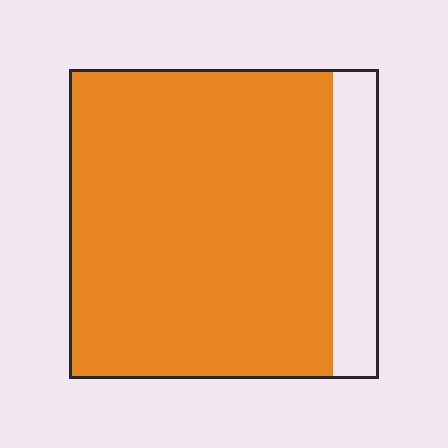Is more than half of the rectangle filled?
Yes.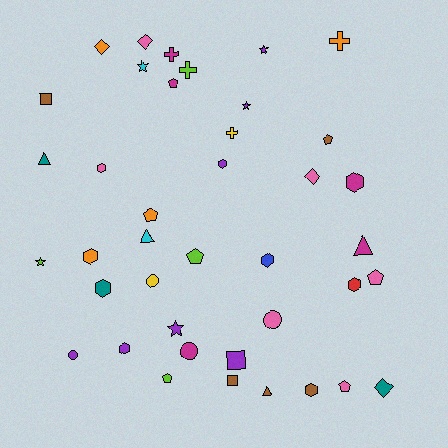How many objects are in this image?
There are 40 objects.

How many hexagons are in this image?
There are 9 hexagons.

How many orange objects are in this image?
There are 4 orange objects.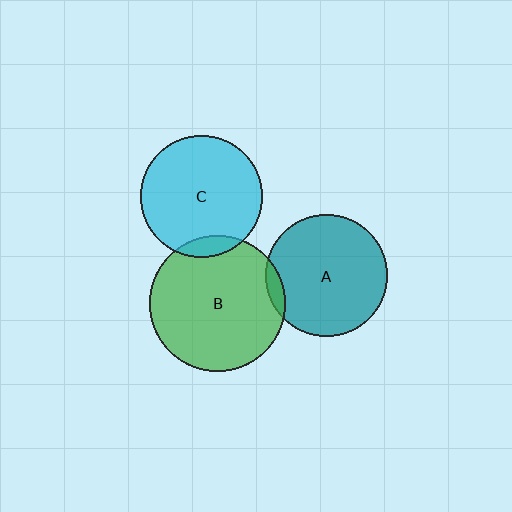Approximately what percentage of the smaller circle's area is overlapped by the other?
Approximately 5%.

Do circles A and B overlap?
Yes.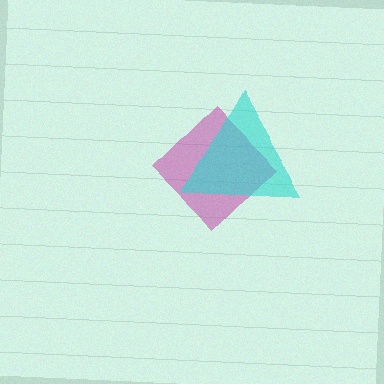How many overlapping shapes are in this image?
There are 2 overlapping shapes in the image.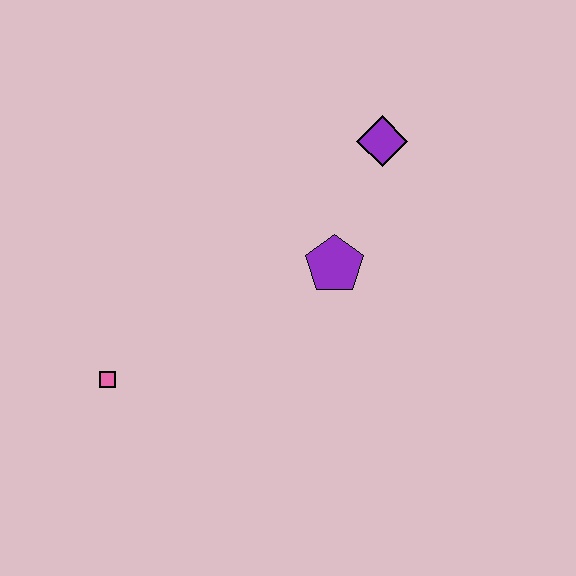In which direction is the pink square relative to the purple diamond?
The pink square is to the left of the purple diamond.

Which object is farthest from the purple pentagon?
The pink square is farthest from the purple pentagon.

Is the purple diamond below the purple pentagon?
No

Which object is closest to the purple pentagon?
The purple diamond is closest to the purple pentagon.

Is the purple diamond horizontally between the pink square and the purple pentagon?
No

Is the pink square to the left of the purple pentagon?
Yes